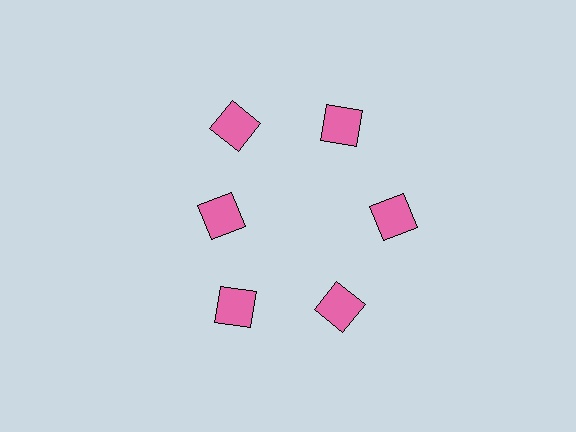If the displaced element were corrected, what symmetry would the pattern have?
It would have 6-fold rotational symmetry — the pattern would map onto itself every 60 degrees.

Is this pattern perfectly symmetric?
No. The 6 pink squares are arranged in a ring, but one element near the 9 o'clock position is pulled inward toward the center, breaking the 6-fold rotational symmetry.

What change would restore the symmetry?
The symmetry would be restored by moving it outward, back onto the ring so that all 6 squares sit at equal angles and equal distance from the center.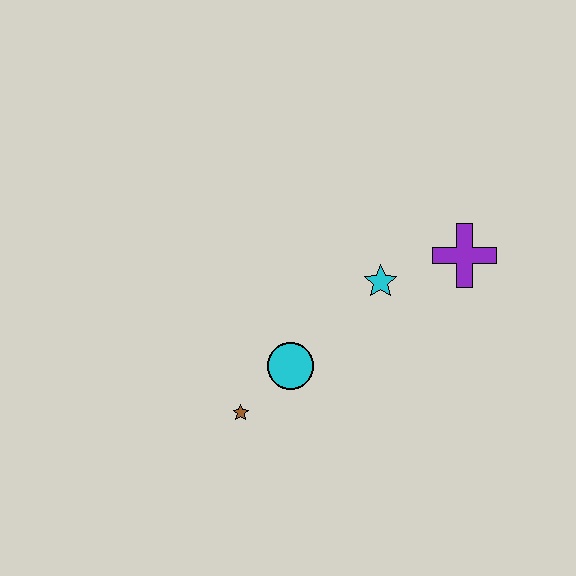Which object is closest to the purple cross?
The cyan star is closest to the purple cross.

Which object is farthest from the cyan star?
The brown star is farthest from the cyan star.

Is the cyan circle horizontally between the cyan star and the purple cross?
No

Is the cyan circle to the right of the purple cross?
No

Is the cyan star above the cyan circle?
Yes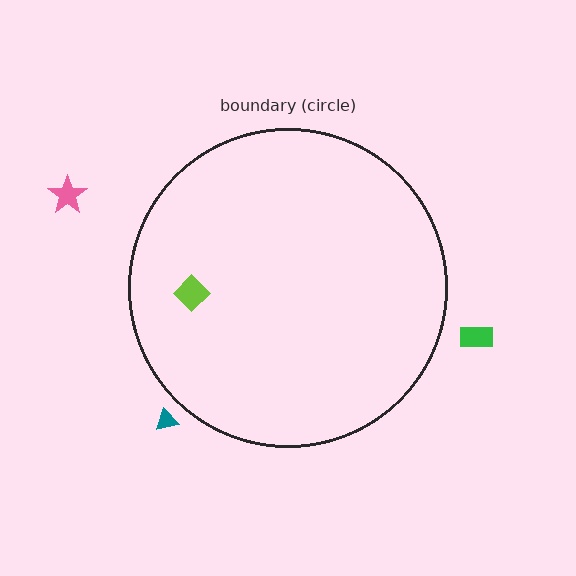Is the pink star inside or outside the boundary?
Outside.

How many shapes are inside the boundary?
1 inside, 3 outside.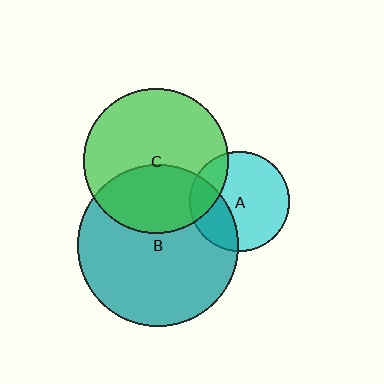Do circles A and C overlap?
Yes.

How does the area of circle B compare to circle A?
Approximately 2.6 times.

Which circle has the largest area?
Circle B (teal).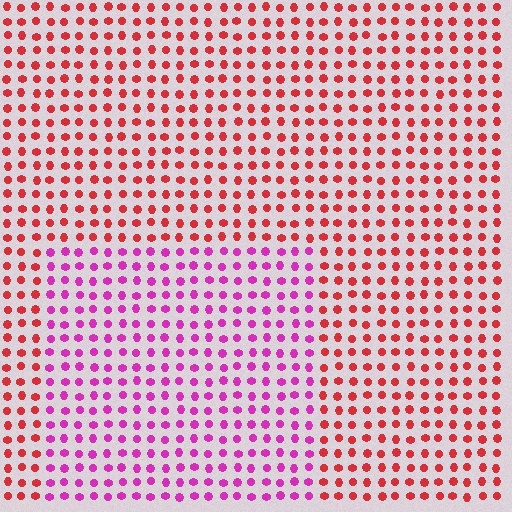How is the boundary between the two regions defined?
The boundary is defined purely by a slight shift in hue (about 46 degrees). Spacing, size, and orientation are identical on both sides.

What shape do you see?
I see a rectangle.